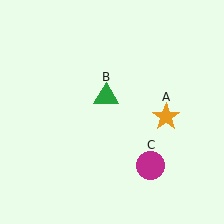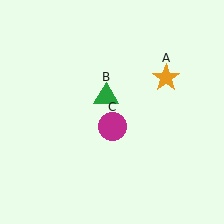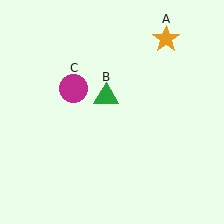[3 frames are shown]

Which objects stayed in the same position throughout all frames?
Green triangle (object B) remained stationary.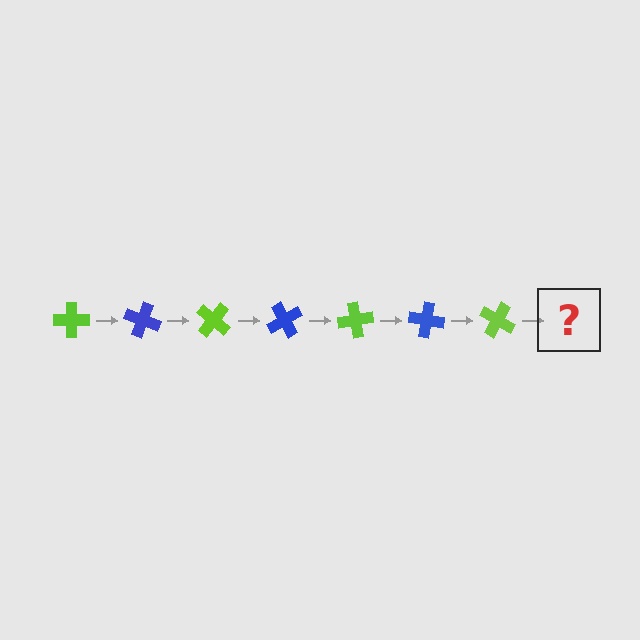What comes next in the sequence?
The next element should be a blue cross, rotated 140 degrees from the start.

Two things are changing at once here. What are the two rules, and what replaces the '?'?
The two rules are that it rotates 20 degrees each step and the color cycles through lime and blue. The '?' should be a blue cross, rotated 140 degrees from the start.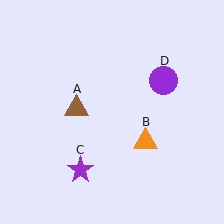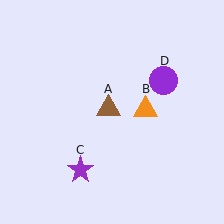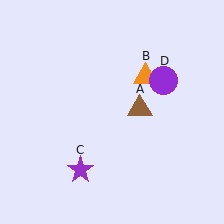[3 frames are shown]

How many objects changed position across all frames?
2 objects changed position: brown triangle (object A), orange triangle (object B).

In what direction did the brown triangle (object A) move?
The brown triangle (object A) moved right.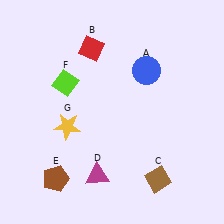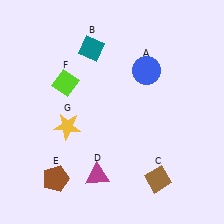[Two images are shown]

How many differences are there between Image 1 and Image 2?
There is 1 difference between the two images.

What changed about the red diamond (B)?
In Image 1, B is red. In Image 2, it changed to teal.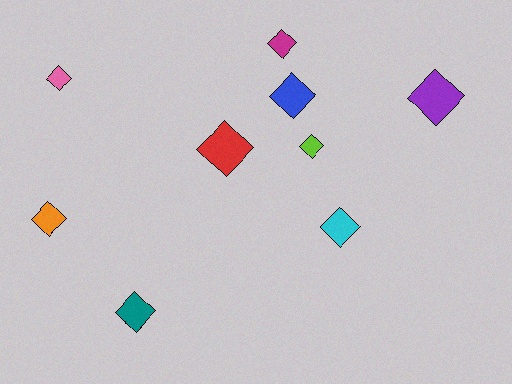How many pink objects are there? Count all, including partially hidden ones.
There is 1 pink object.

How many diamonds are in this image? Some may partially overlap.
There are 9 diamonds.